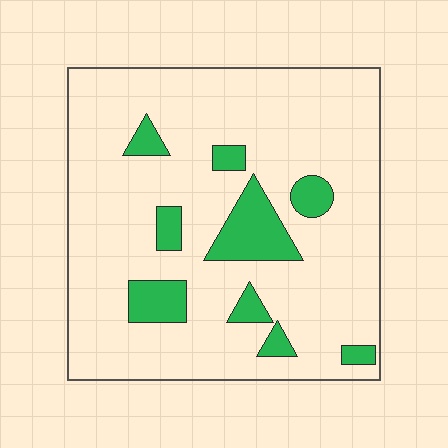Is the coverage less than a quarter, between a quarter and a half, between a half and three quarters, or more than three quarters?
Less than a quarter.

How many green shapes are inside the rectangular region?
9.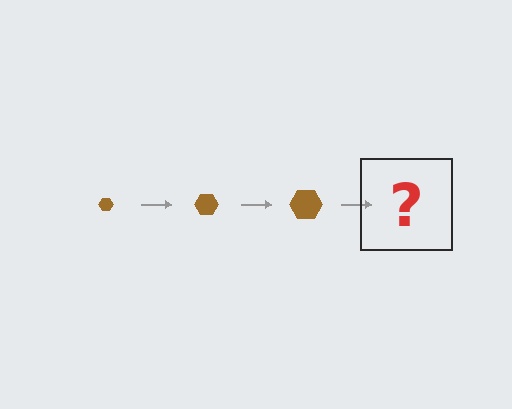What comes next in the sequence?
The next element should be a brown hexagon, larger than the previous one.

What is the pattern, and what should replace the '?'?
The pattern is that the hexagon gets progressively larger each step. The '?' should be a brown hexagon, larger than the previous one.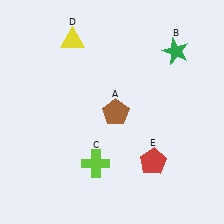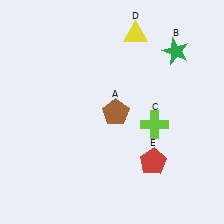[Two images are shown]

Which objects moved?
The objects that moved are: the lime cross (C), the yellow triangle (D).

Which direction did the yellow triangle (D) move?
The yellow triangle (D) moved right.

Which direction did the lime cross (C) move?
The lime cross (C) moved right.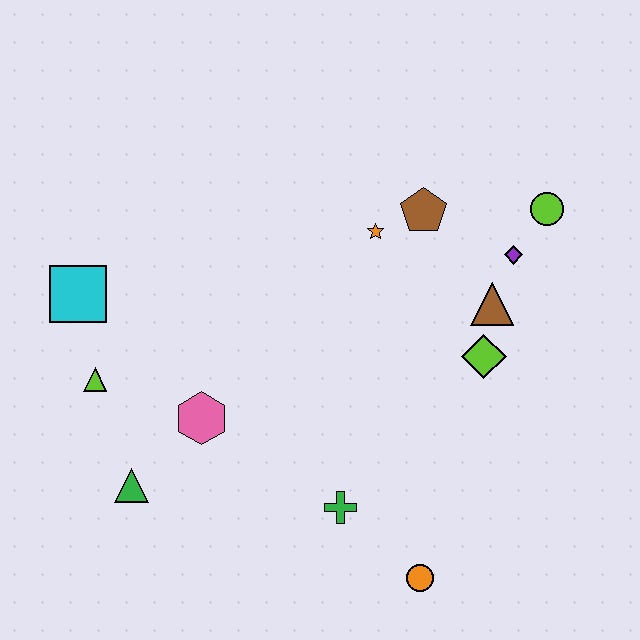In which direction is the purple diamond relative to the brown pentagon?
The purple diamond is to the right of the brown pentagon.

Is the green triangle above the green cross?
Yes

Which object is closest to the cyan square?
The lime triangle is closest to the cyan square.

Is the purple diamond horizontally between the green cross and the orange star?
No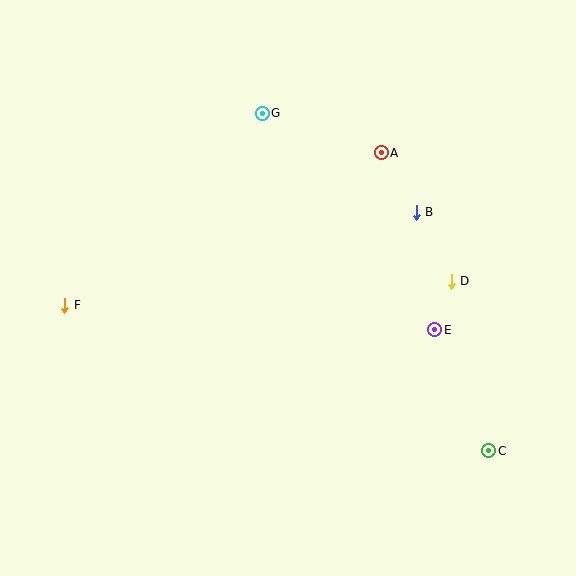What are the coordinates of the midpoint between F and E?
The midpoint between F and E is at (250, 317).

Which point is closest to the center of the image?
Point B at (416, 212) is closest to the center.